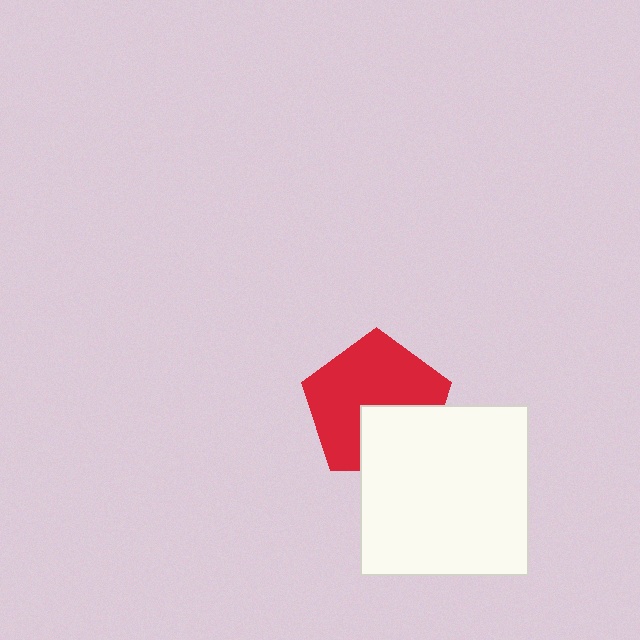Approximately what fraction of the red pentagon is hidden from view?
Roughly 33% of the red pentagon is hidden behind the white rectangle.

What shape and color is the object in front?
The object in front is a white rectangle.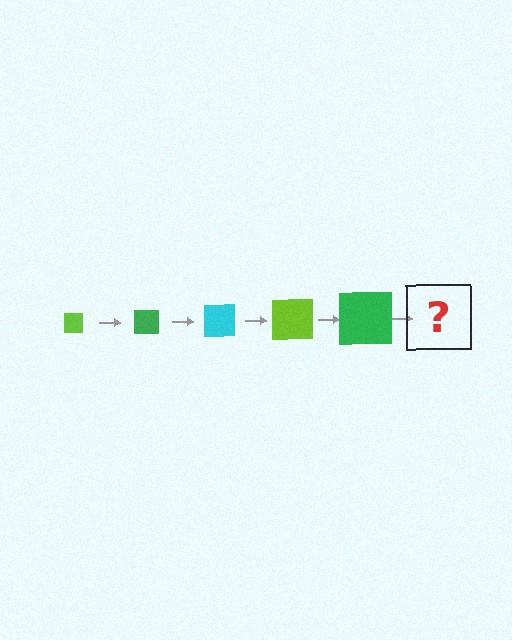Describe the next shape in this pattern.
It should be a cyan square, larger than the previous one.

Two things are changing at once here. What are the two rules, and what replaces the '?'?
The two rules are that the square grows larger each step and the color cycles through lime, green, and cyan. The '?' should be a cyan square, larger than the previous one.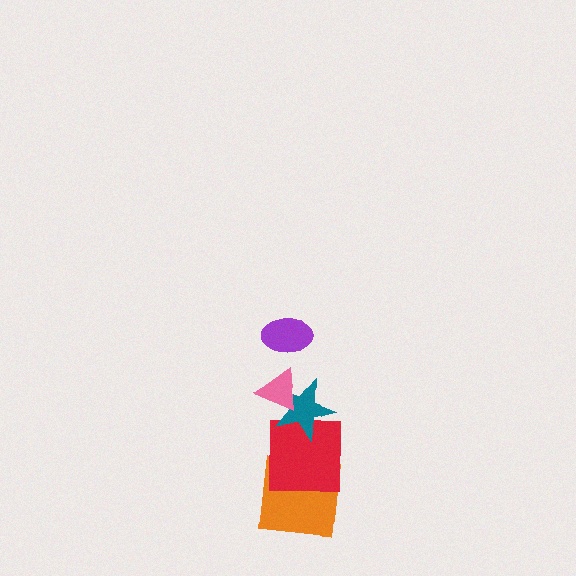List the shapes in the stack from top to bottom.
From top to bottom: the purple ellipse, the pink triangle, the teal star, the red square, the orange square.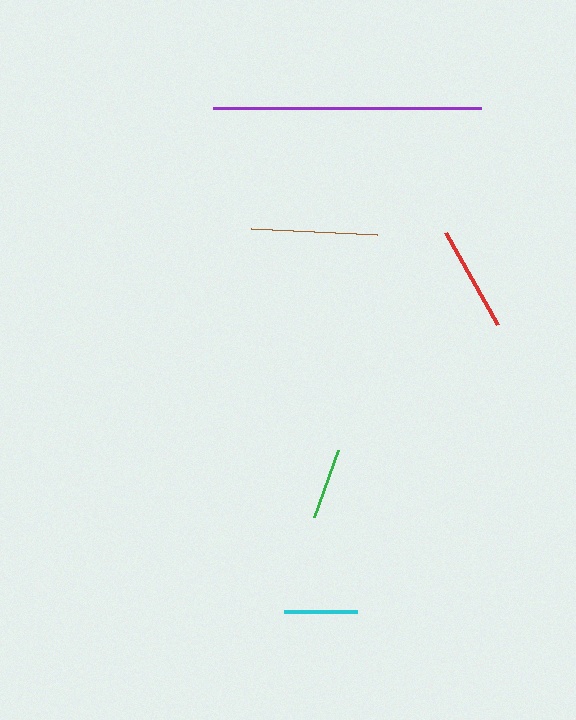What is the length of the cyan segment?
The cyan segment is approximately 72 pixels long.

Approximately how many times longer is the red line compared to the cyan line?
The red line is approximately 1.5 times the length of the cyan line.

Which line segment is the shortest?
The green line is the shortest at approximately 71 pixels.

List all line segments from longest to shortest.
From longest to shortest: purple, brown, red, cyan, green.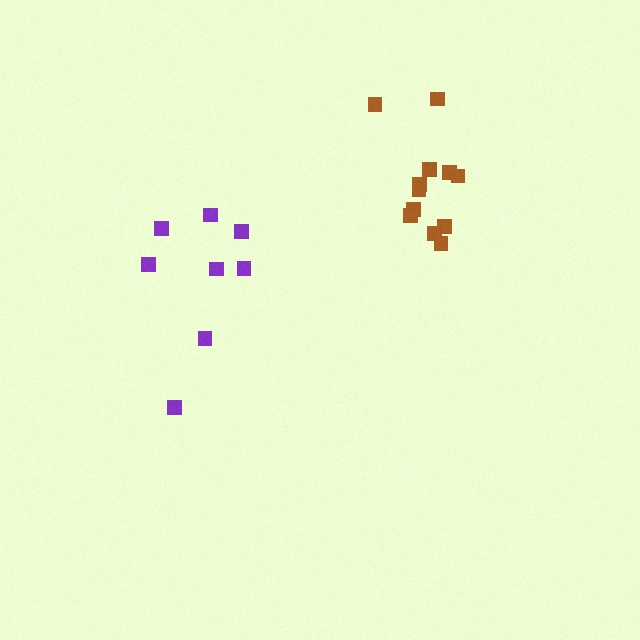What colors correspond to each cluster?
The clusters are colored: brown, purple.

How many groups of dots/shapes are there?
There are 2 groups.